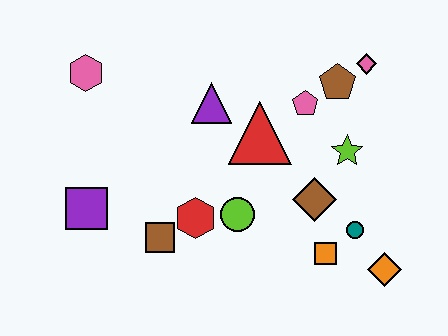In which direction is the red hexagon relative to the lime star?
The red hexagon is to the left of the lime star.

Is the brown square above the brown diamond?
No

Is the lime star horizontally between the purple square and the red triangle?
No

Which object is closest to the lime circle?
The red hexagon is closest to the lime circle.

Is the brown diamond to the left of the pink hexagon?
No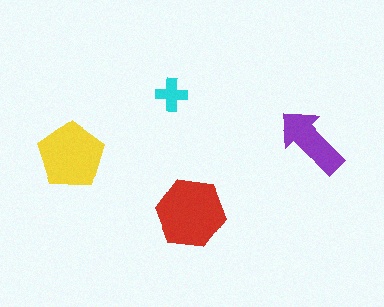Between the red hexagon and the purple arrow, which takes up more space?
The red hexagon.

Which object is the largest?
The red hexagon.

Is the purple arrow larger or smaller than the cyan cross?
Larger.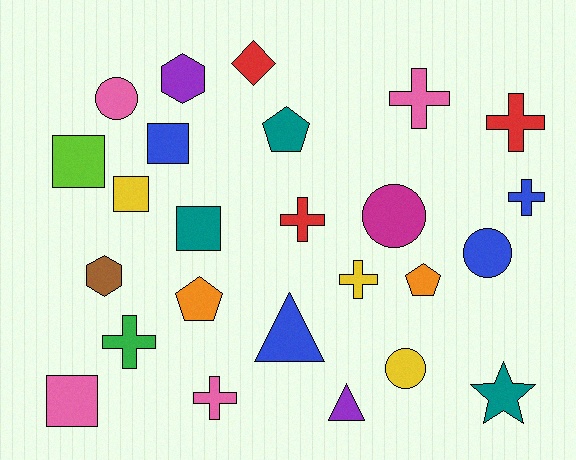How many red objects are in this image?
There are 3 red objects.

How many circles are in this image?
There are 4 circles.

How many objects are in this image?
There are 25 objects.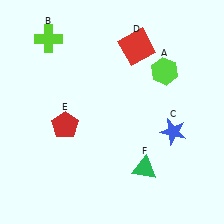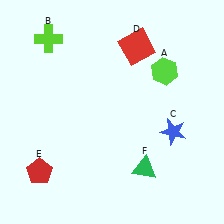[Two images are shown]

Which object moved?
The red pentagon (E) moved down.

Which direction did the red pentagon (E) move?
The red pentagon (E) moved down.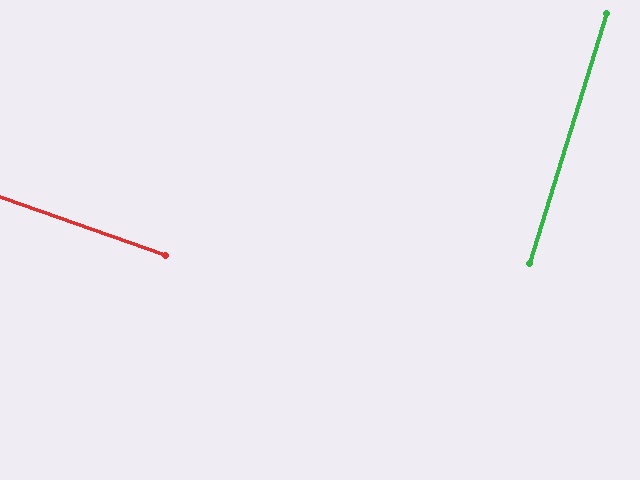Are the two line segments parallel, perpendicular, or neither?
Perpendicular — they meet at approximately 88°.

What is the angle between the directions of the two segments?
Approximately 88 degrees.